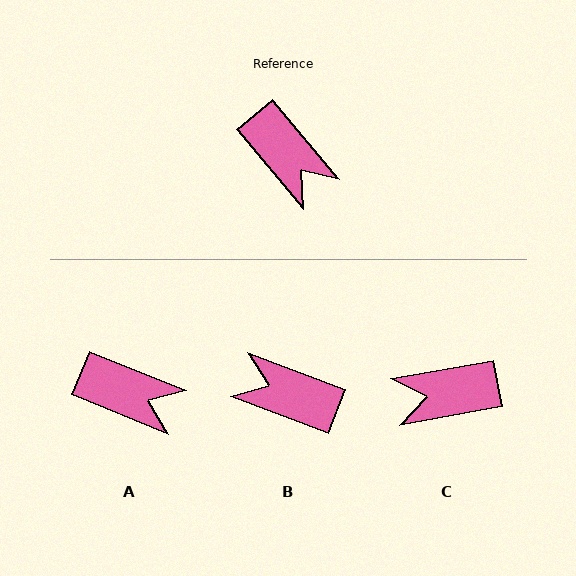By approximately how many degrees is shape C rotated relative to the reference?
Approximately 120 degrees clockwise.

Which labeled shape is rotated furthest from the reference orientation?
B, about 151 degrees away.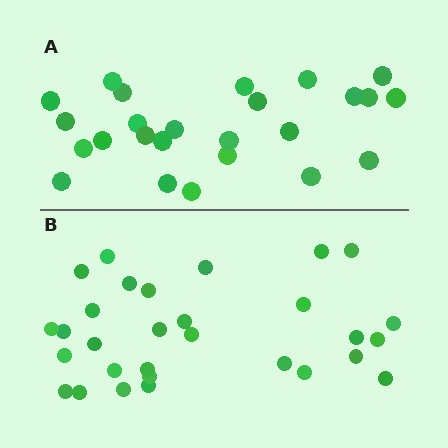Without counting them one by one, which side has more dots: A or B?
Region B (the bottom region) has more dots.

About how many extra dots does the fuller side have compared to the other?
Region B has about 5 more dots than region A.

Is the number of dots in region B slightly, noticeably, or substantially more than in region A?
Region B has only slightly more — the two regions are fairly close. The ratio is roughly 1.2 to 1.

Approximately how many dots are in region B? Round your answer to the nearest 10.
About 30 dots.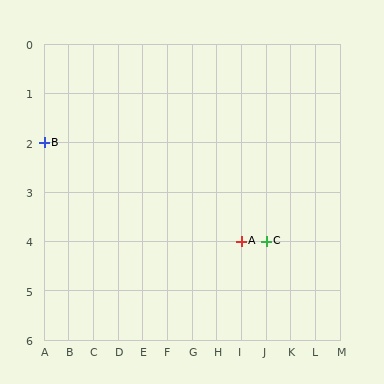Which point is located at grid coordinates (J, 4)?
Point C is at (J, 4).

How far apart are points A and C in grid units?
Points A and C are 1 column apart.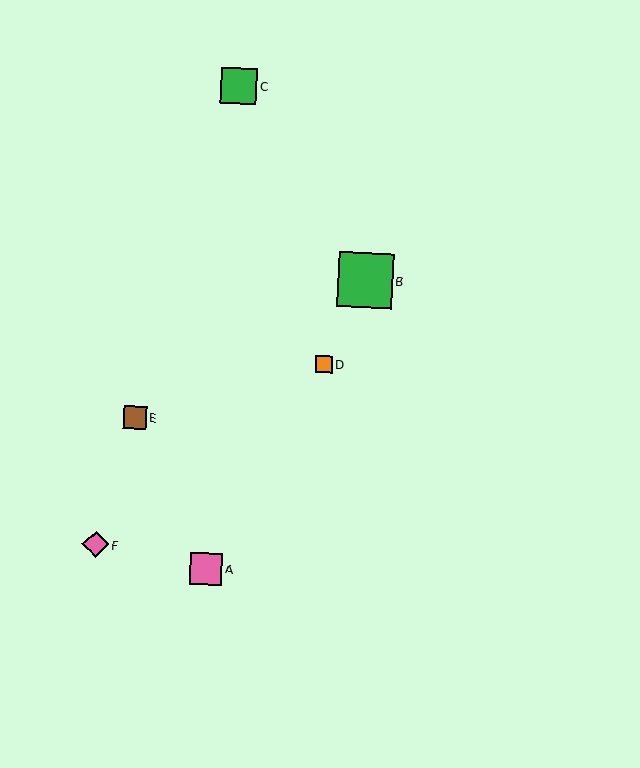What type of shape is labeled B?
Shape B is a green square.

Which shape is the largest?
The green square (labeled B) is the largest.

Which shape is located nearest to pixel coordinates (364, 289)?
The green square (labeled B) at (365, 280) is nearest to that location.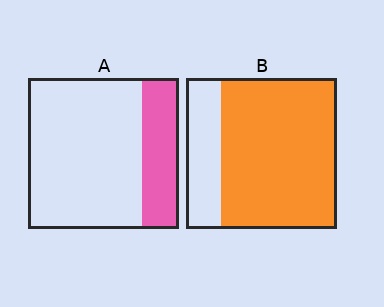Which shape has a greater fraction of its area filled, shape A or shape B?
Shape B.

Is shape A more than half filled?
No.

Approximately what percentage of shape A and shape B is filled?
A is approximately 25% and B is approximately 75%.